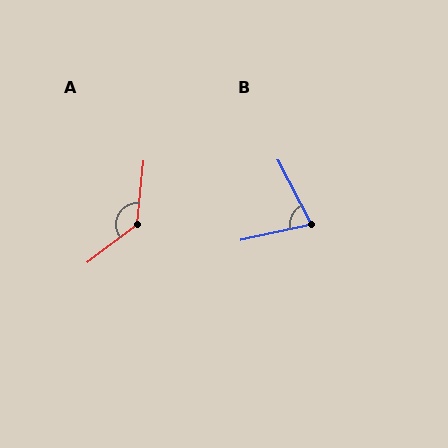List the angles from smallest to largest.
B (74°), A (133°).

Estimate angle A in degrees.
Approximately 133 degrees.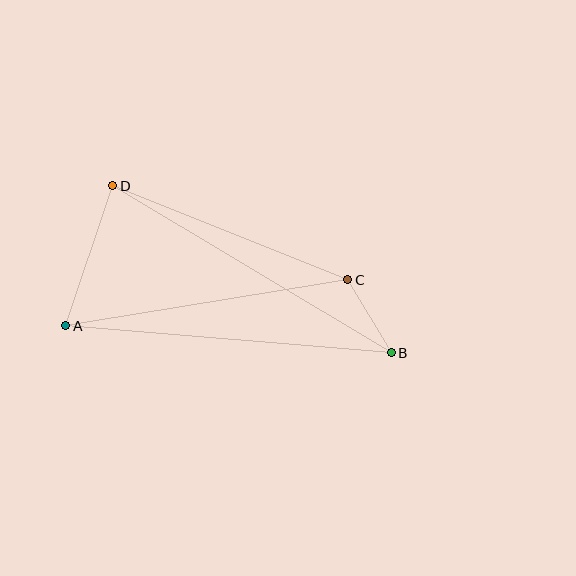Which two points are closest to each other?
Points B and C are closest to each other.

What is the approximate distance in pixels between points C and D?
The distance between C and D is approximately 253 pixels.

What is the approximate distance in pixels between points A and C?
The distance between A and C is approximately 286 pixels.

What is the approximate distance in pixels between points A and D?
The distance between A and D is approximately 148 pixels.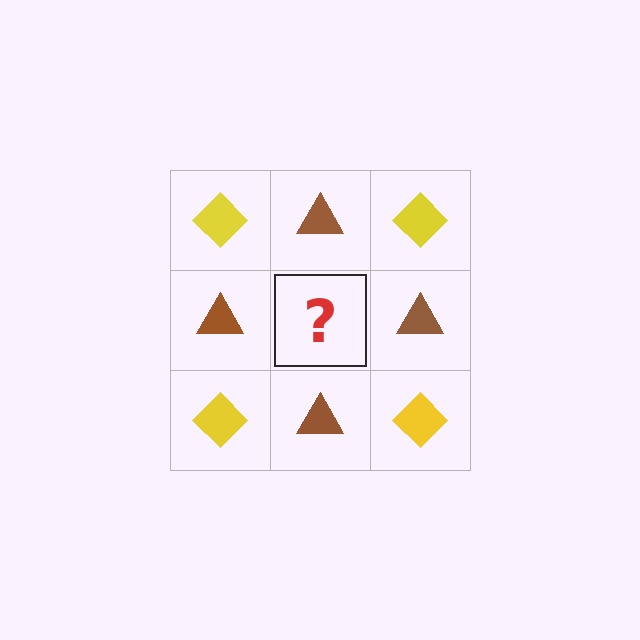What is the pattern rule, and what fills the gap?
The rule is that it alternates yellow diamond and brown triangle in a checkerboard pattern. The gap should be filled with a yellow diamond.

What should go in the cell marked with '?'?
The missing cell should contain a yellow diamond.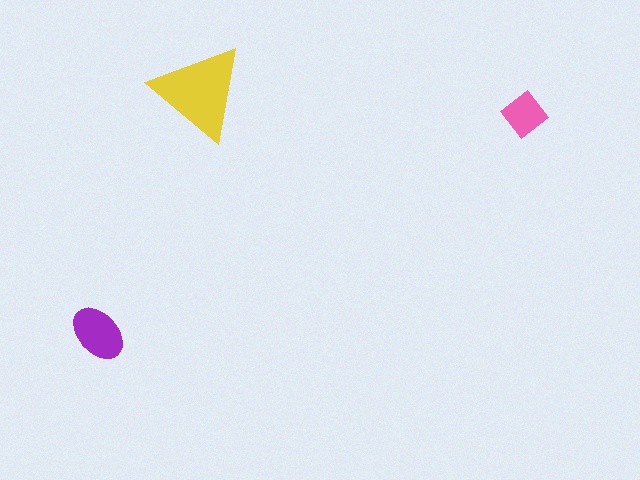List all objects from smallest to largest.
The pink diamond, the purple ellipse, the yellow triangle.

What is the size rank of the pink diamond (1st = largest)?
3rd.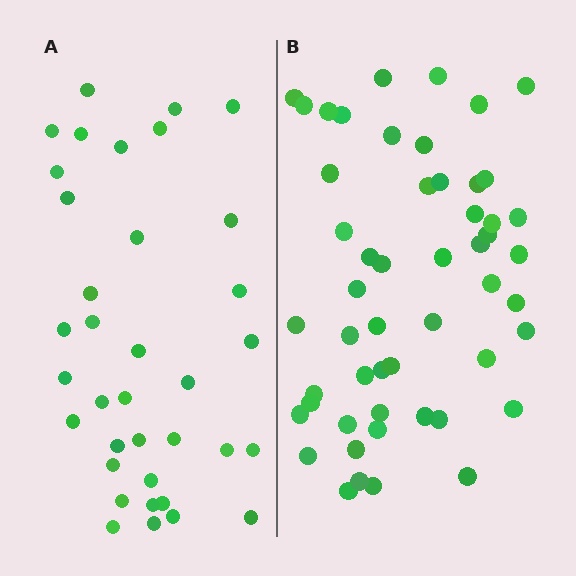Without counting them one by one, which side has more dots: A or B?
Region B (the right region) has more dots.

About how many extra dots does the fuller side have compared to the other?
Region B has approximately 15 more dots than region A.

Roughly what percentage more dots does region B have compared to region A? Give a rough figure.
About 45% more.